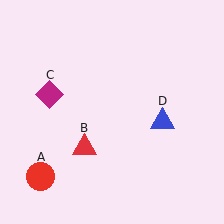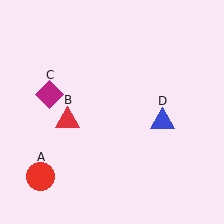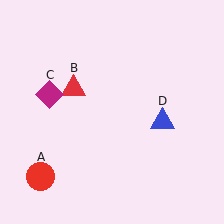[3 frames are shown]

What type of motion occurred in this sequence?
The red triangle (object B) rotated clockwise around the center of the scene.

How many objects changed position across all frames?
1 object changed position: red triangle (object B).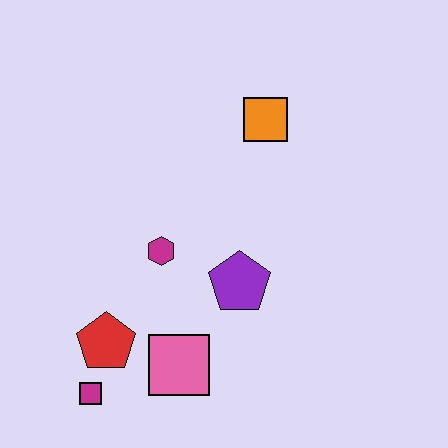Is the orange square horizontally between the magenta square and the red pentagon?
No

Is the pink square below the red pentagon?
Yes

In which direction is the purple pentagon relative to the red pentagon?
The purple pentagon is to the right of the red pentagon.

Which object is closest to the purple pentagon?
The magenta hexagon is closest to the purple pentagon.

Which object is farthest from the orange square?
The magenta square is farthest from the orange square.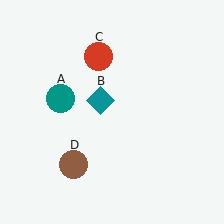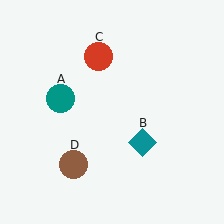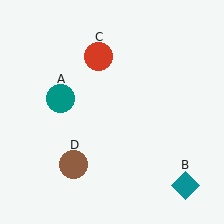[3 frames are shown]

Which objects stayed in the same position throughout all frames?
Teal circle (object A) and red circle (object C) and brown circle (object D) remained stationary.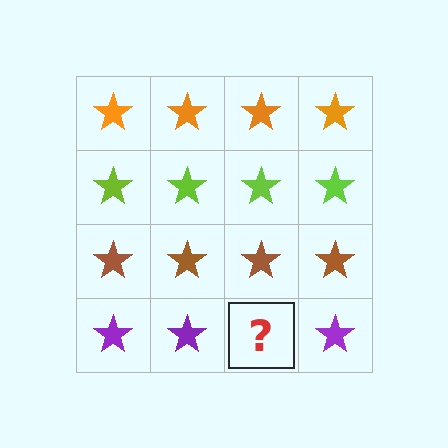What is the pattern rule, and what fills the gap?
The rule is that each row has a consistent color. The gap should be filled with a purple star.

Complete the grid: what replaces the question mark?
The question mark should be replaced with a purple star.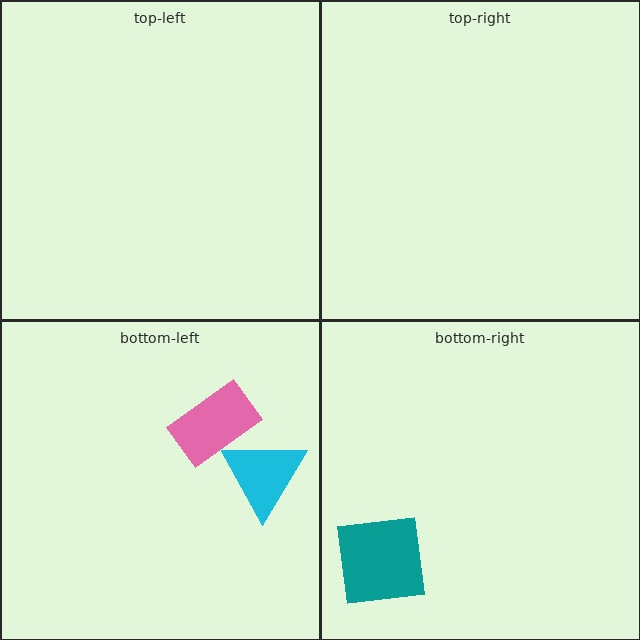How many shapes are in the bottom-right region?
1.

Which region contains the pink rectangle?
The bottom-left region.